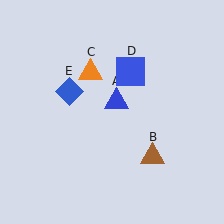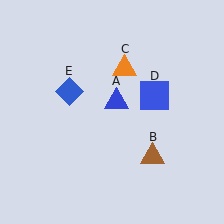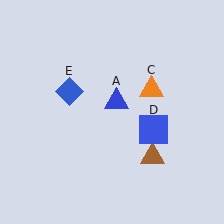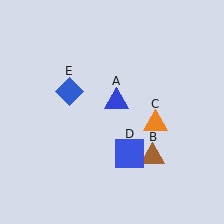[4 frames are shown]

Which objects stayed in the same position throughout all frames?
Blue triangle (object A) and brown triangle (object B) and blue diamond (object E) remained stationary.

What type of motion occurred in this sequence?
The orange triangle (object C), blue square (object D) rotated clockwise around the center of the scene.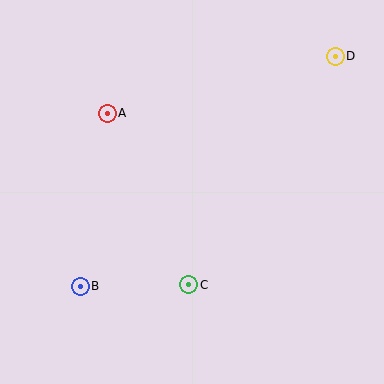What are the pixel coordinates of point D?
Point D is at (335, 56).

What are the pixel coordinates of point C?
Point C is at (189, 285).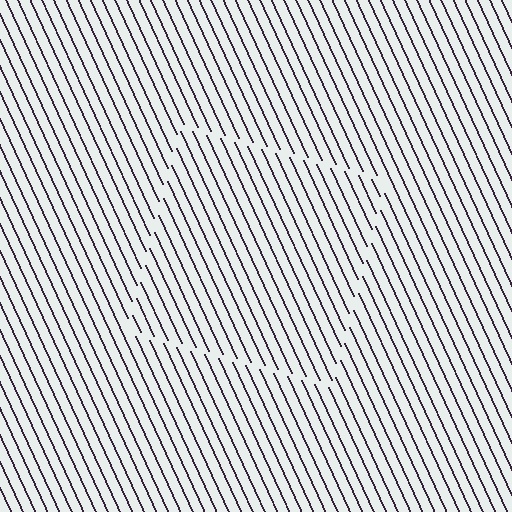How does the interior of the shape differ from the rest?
The interior of the shape contains the same grating, shifted by half a period — the contour is defined by the phase discontinuity where line-ends from the inner and outer gratings abut.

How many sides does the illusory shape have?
4 sides — the line-ends trace a square.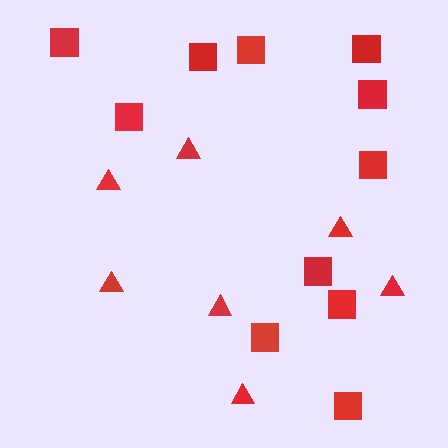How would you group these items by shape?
There are 2 groups: one group of squares (11) and one group of triangles (7).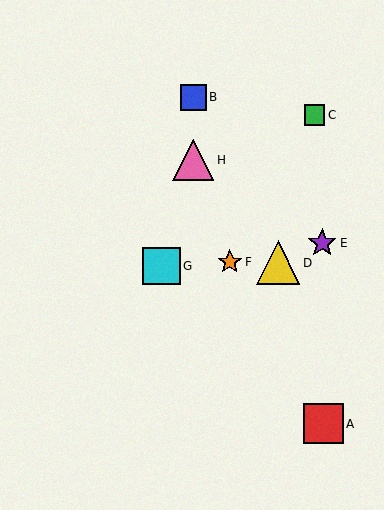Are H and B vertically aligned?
Yes, both are at x≈193.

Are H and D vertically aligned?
No, H is at x≈193 and D is at x≈278.